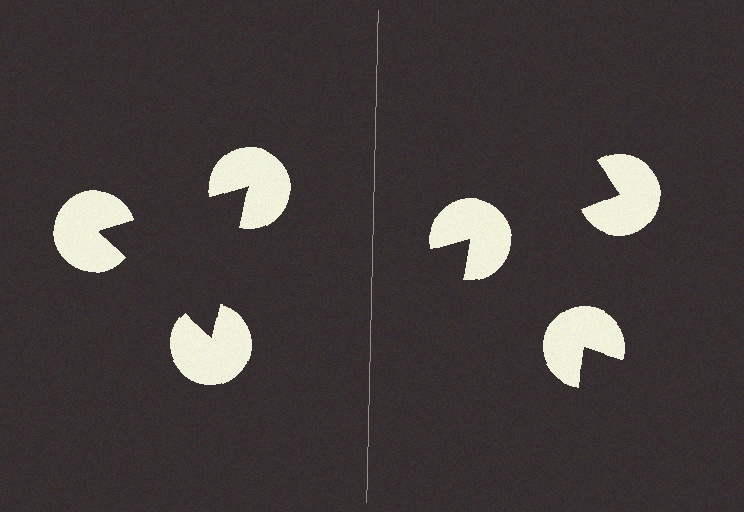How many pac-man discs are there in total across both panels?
6 — 3 on each side.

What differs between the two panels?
The pac-man discs are positioned identically on both sides; only the wedge orientations differ. On the left they align to a triangle; on the right they are misaligned.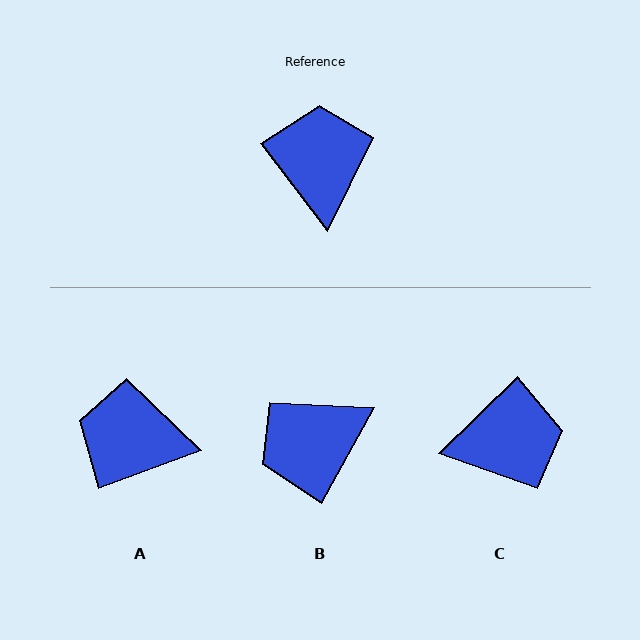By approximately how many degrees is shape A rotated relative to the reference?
Approximately 72 degrees counter-clockwise.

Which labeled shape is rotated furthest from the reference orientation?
B, about 114 degrees away.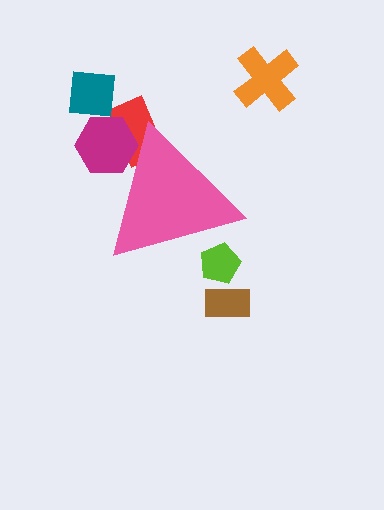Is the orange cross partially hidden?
No, the orange cross is fully visible.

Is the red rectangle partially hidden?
Yes, the red rectangle is partially hidden behind the pink triangle.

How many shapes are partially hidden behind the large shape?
3 shapes are partially hidden.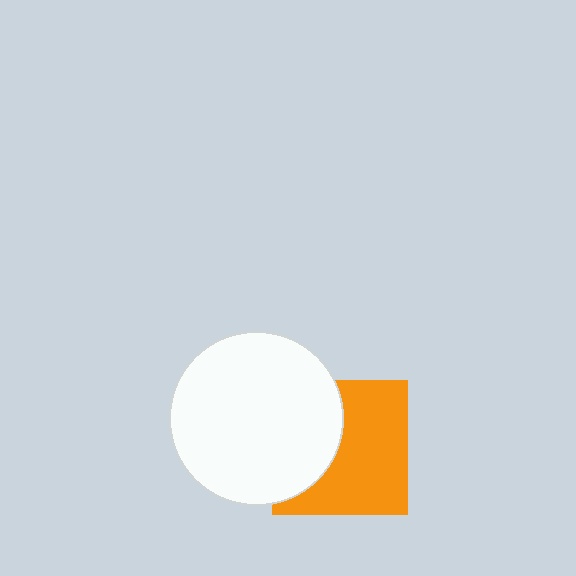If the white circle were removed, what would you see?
You would see the complete orange square.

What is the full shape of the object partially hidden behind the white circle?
The partially hidden object is an orange square.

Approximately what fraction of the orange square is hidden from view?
Roughly 40% of the orange square is hidden behind the white circle.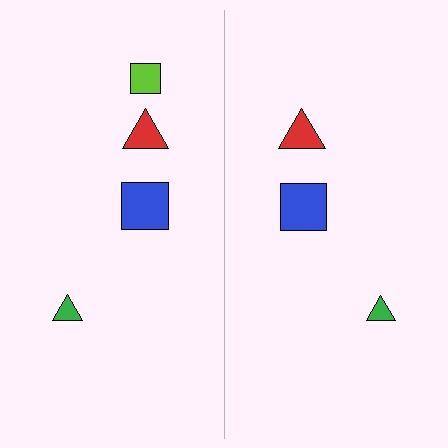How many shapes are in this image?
There are 7 shapes in this image.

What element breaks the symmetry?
A lime square is missing from the right side.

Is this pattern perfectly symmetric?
No, the pattern is not perfectly symmetric. A lime square is missing from the right side.